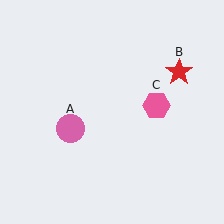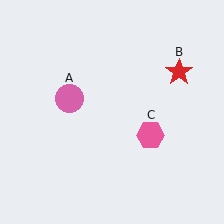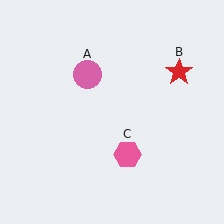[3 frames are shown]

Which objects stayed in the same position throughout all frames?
Red star (object B) remained stationary.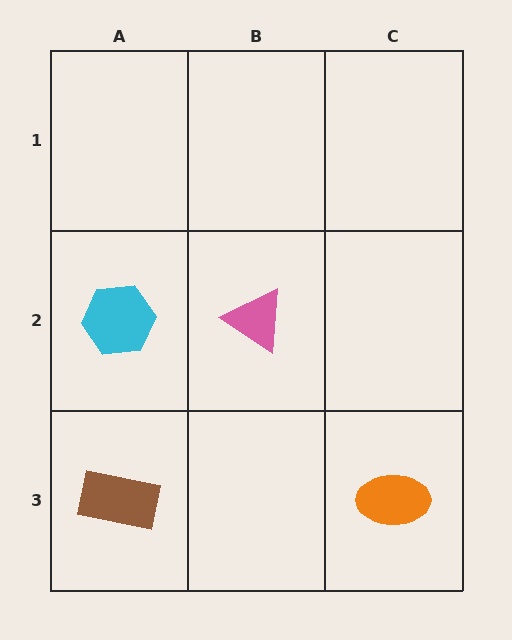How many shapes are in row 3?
2 shapes.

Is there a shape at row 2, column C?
No, that cell is empty.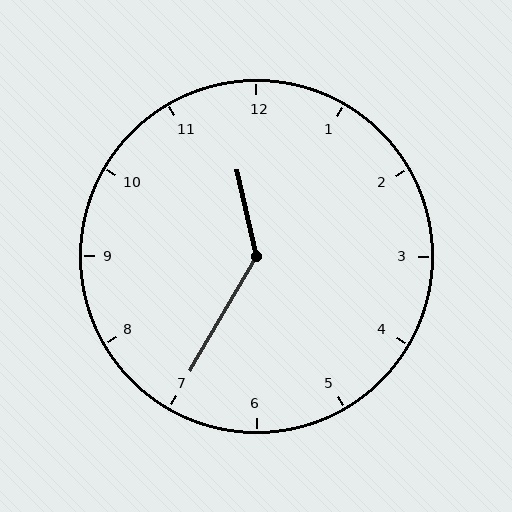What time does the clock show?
11:35.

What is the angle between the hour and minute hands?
Approximately 138 degrees.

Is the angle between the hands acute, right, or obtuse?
It is obtuse.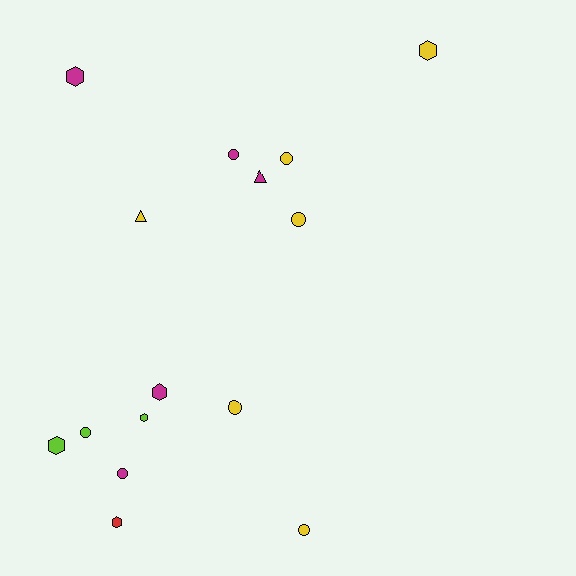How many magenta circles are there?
There are 2 magenta circles.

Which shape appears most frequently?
Circle, with 7 objects.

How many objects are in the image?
There are 15 objects.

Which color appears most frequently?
Yellow, with 6 objects.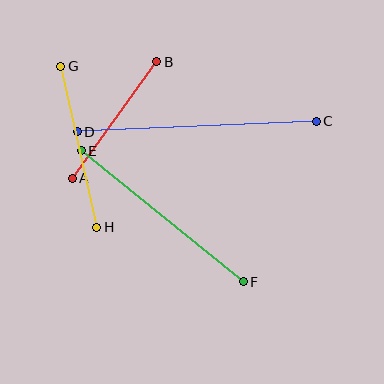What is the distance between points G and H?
The distance is approximately 165 pixels.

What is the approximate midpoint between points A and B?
The midpoint is at approximately (114, 120) pixels.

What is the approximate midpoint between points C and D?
The midpoint is at approximately (197, 127) pixels.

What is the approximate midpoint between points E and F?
The midpoint is at approximately (162, 216) pixels.